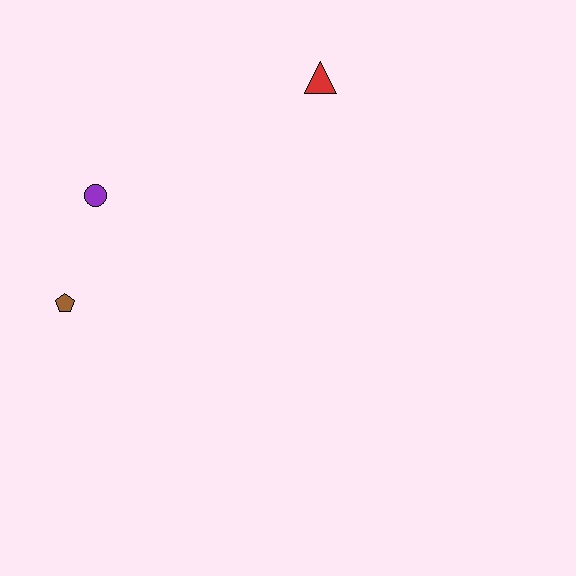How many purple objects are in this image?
There is 1 purple object.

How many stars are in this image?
There are no stars.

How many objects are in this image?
There are 3 objects.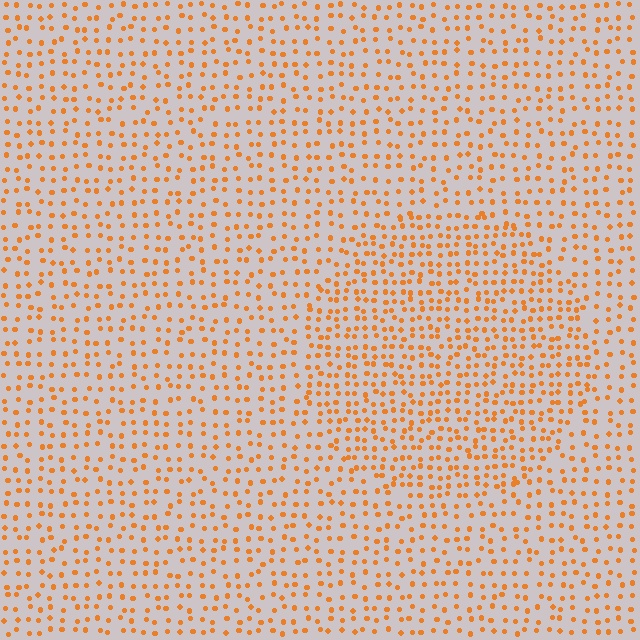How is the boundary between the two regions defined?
The boundary is defined by a change in element density (approximately 1.6x ratio). All elements are the same color, size, and shape.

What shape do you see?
I see a circle.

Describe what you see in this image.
The image contains small orange elements arranged at two different densities. A circle-shaped region is visible where the elements are more densely packed than the surrounding area.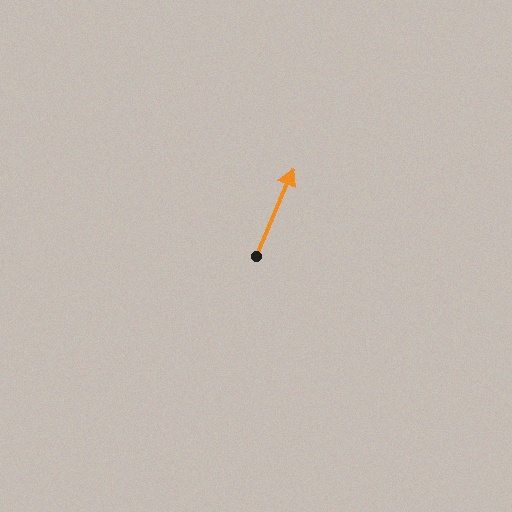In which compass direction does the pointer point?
Northeast.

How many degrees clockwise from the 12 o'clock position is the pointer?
Approximately 23 degrees.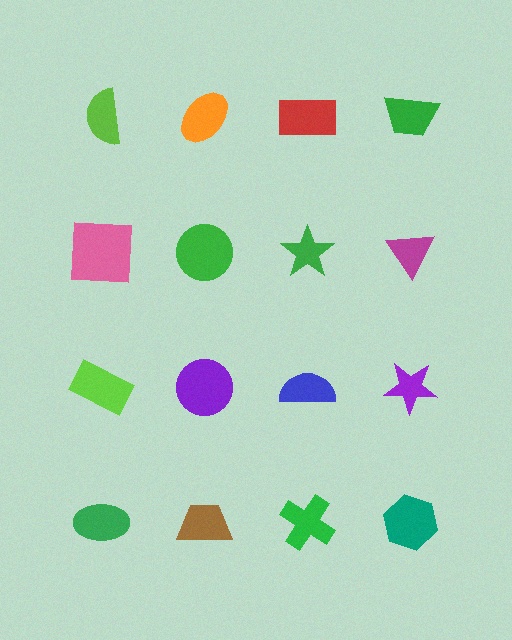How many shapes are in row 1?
4 shapes.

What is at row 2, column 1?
A pink square.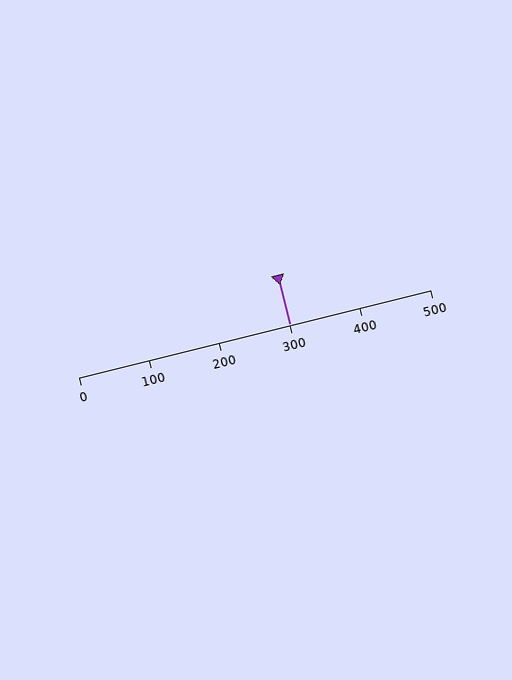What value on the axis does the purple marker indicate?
The marker indicates approximately 300.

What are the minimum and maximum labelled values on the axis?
The axis runs from 0 to 500.